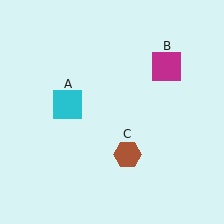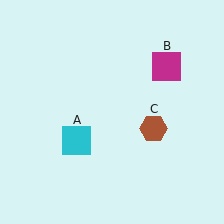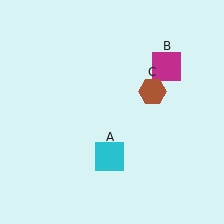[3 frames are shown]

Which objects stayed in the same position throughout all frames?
Magenta square (object B) remained stationary.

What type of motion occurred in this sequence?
The cyan square (object A), brown hexagon (object C) rotated counterclockwise around the center of the scene.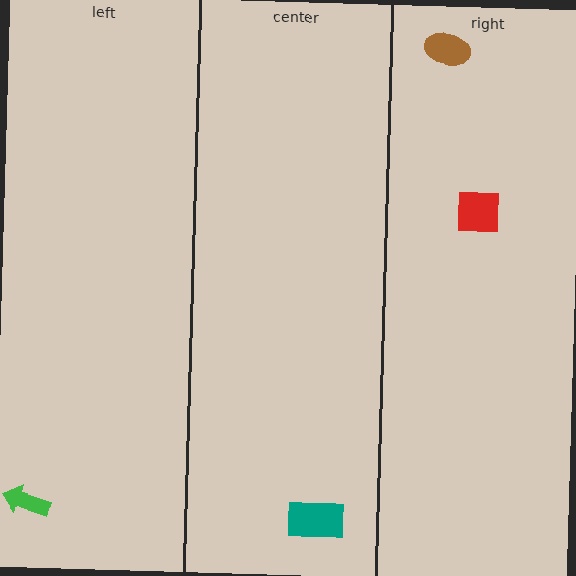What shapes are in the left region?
The green arrow.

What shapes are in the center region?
The teal rectangle.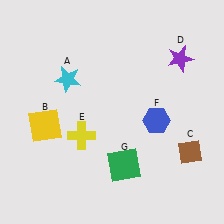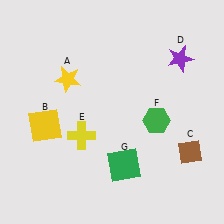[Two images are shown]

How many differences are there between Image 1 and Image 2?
There are 2 differences between the two images.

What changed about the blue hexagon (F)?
In Image 1, F is blue. In Image 2, it changed to green.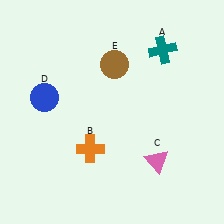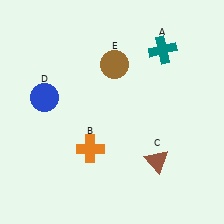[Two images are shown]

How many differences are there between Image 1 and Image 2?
There is 1 difference between the two images.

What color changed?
The triangle (C) changed from pink in Image 1 to brown in Image 2.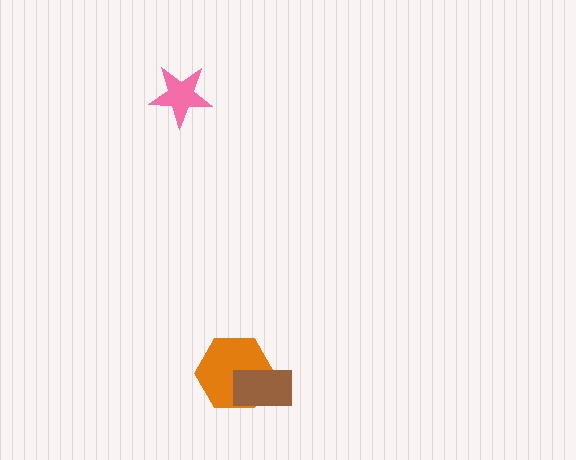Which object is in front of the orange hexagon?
The brown rectangle is in front of the orange hexagon.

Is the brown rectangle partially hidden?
No, no other shape covers it.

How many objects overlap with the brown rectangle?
1 object overlaps with the brown rectangle.